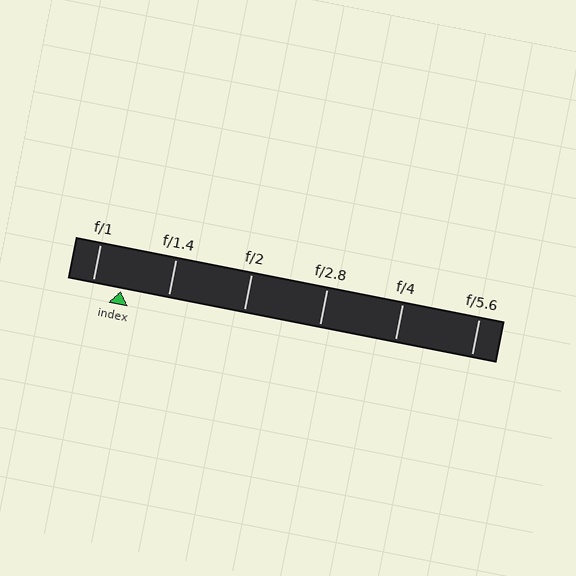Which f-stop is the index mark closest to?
The index mark is closest to f/1.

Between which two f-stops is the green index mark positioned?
The index mark is between f/1 and f/1.4.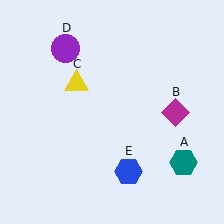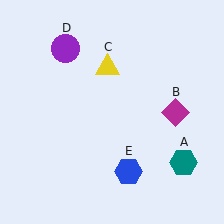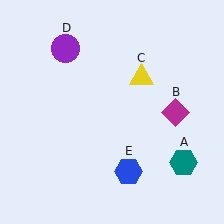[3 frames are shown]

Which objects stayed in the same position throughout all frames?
Teal hexagon (object A) and magenta diamond (object B) and purple circle (object D) and blue hexagon (object E) remained stationary.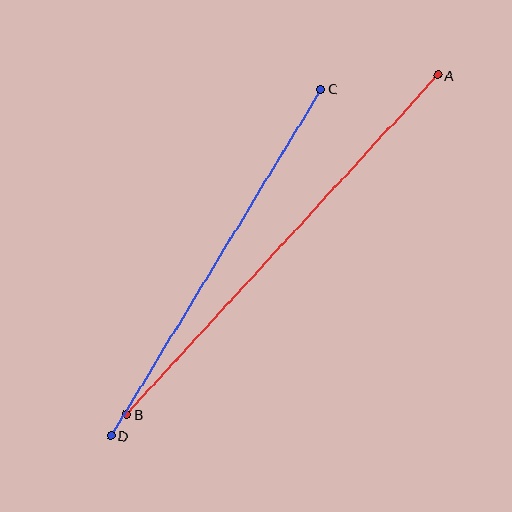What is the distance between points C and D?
The distance is approximately 405 pixels.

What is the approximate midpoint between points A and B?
The midpoint is at approximately (282, 245) pixels.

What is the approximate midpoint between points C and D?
The midpoint is at approximately (216, 263) pixels.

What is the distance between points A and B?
The distance is approximately 460 pixels.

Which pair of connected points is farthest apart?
Points A and B are farthest apart.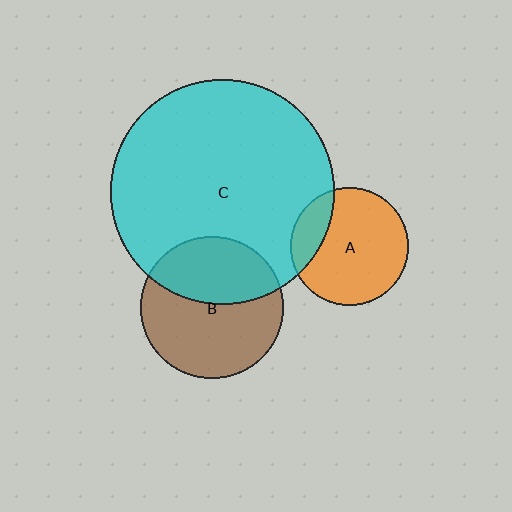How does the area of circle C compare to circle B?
Approximately 2.5 times.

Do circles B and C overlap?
Yes.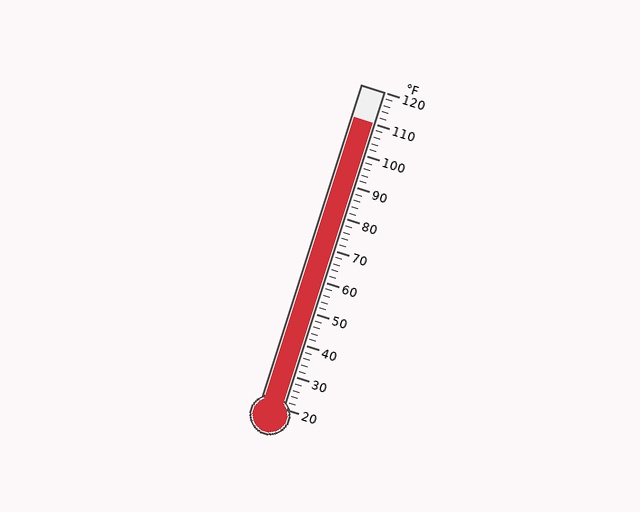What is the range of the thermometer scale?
The thermometer scale ranges from 20°F to 120°F.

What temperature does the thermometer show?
The thermometer shows approximately 110°F.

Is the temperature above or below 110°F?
The temperature is at 110°F.